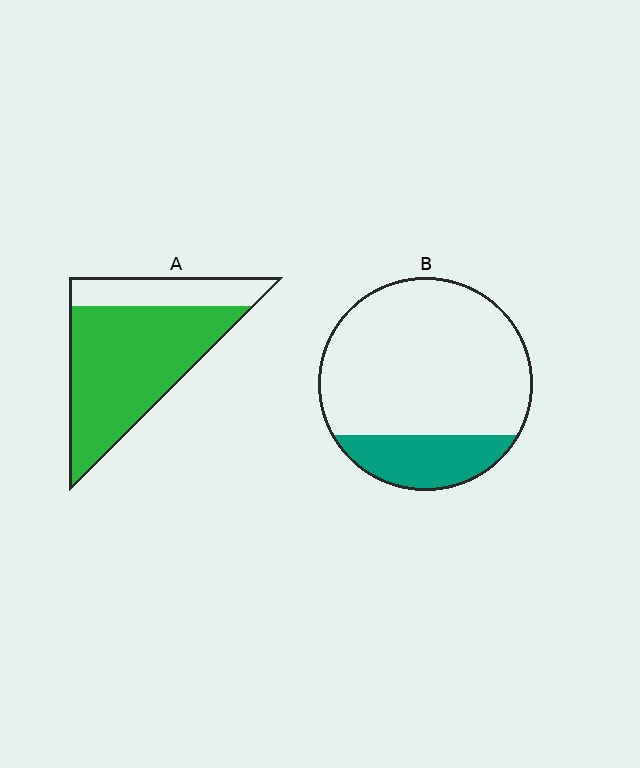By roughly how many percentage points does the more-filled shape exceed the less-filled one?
By roughly 55 percentage points (A over B).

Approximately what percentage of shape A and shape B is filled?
A is approximately 75% and B is approximately 20%.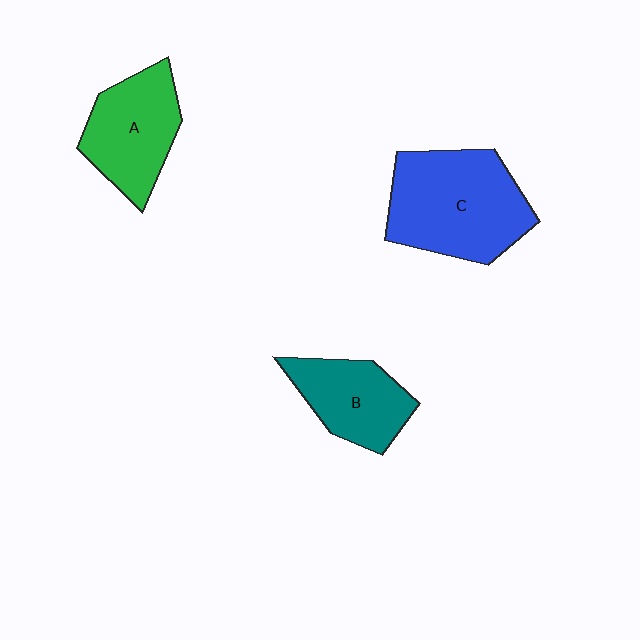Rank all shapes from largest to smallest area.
From largest to smallest: C (blue), A (green), B (teal).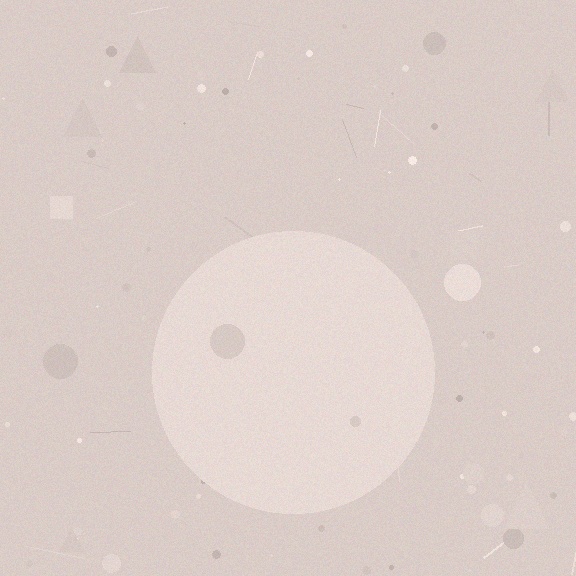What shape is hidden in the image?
A circle is hidden in the image.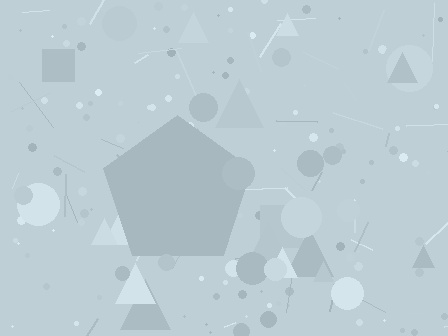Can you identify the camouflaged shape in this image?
The camouflaged shape is a pentagon.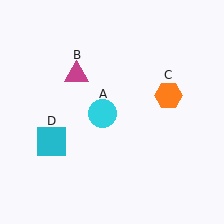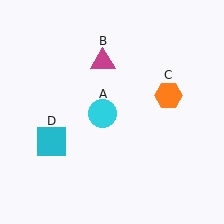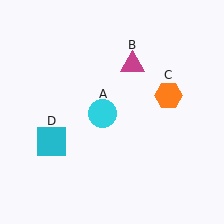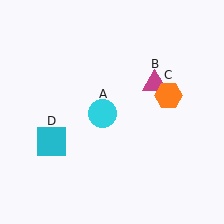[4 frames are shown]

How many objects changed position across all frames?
1 object changed position: magenta triangle (object B).